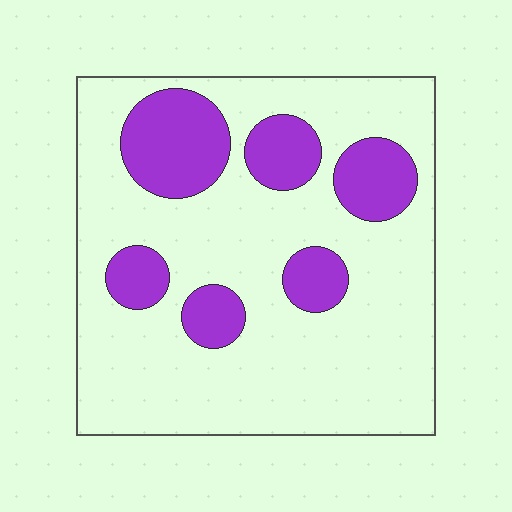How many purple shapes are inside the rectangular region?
6.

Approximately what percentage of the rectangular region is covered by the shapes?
Approximately 25%.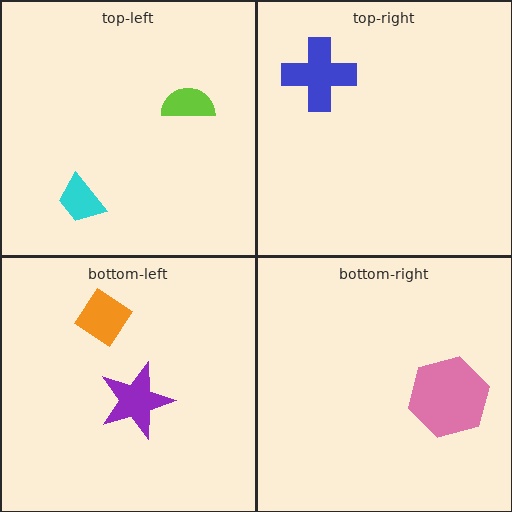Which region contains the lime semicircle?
The top-left region.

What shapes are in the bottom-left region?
The orange diamond, the purple star.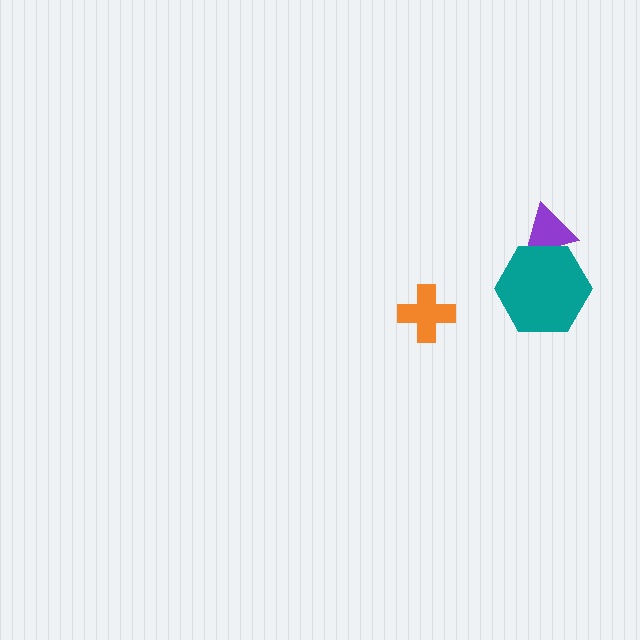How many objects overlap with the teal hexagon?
1 object overlaps with the teal hexagon.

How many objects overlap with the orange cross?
0 objects overlap with the orange cross.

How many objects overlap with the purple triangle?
1 object overlaps with the purple triangle.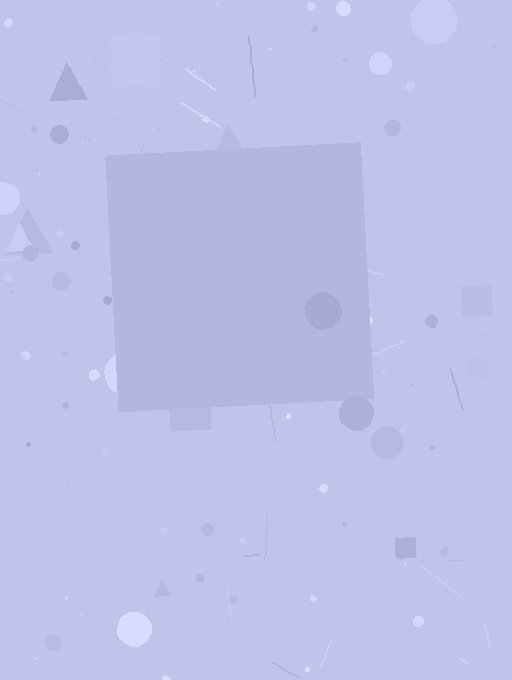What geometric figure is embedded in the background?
A square is embedded in the background.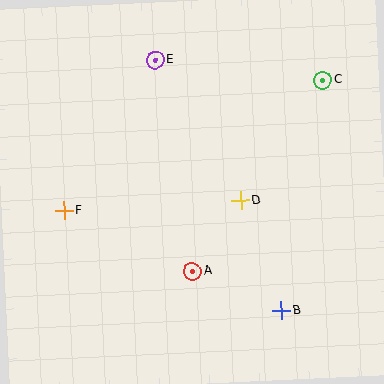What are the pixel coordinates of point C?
Point C is at (322, 80).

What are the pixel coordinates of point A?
Point A is at (192, 271).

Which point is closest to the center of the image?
Point D at (241, 201) is closest to the center.